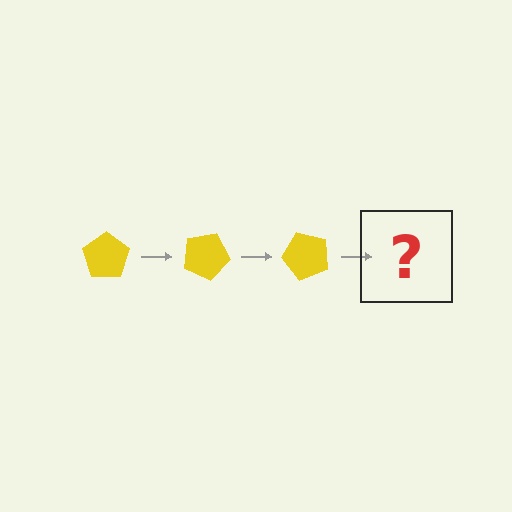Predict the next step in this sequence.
The next step is a yellow pentagon rotated 75 degrees.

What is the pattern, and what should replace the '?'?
The pattern is that the pentagon rotates 25 degrees each step. The '?' should be a yellow pentagon rotated 75 degrees.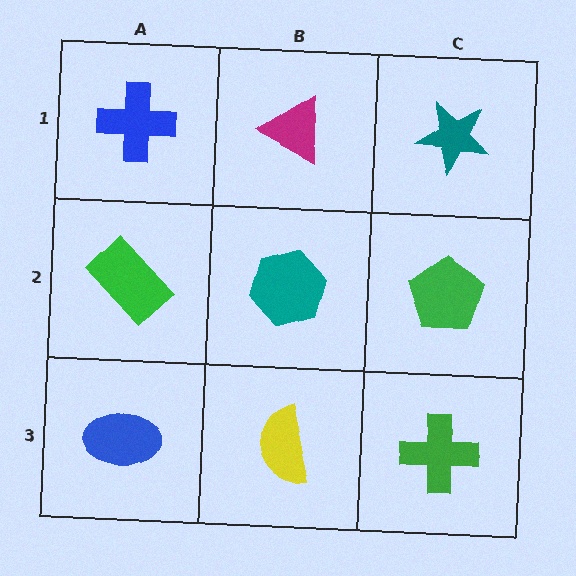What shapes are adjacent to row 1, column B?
A teal hexagon (row 2, column B), a blue cross (row 1, column A), a teal star (row 1, column C).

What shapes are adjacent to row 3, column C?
A green pentagon (row 2, column C), a yellow semicircle (row 3, column B).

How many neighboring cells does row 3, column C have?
2.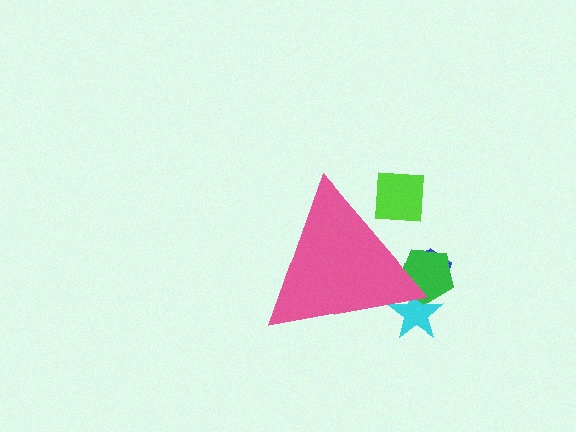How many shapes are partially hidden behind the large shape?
4 shapes are partially hidden.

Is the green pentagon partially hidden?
Yes, the green pentagon is partially hidden behind the pink triangle.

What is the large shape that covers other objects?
A pink triangle.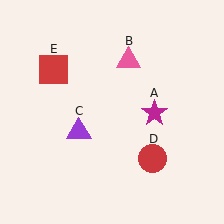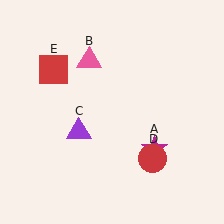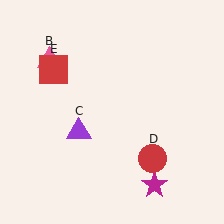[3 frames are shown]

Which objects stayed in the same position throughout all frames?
Purple triangle (object C) and red circle (object D) and red square (object E) remained stationary.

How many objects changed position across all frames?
2 objects changed position: magenta star (object A), pink triangle (object B).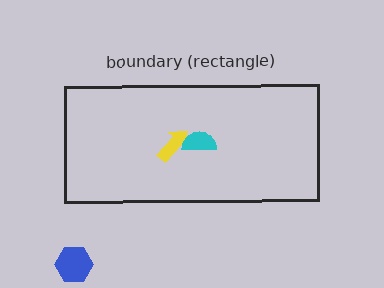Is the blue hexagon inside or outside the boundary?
Outside.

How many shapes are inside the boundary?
2 inside, 1 outside.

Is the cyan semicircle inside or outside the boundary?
Inside.